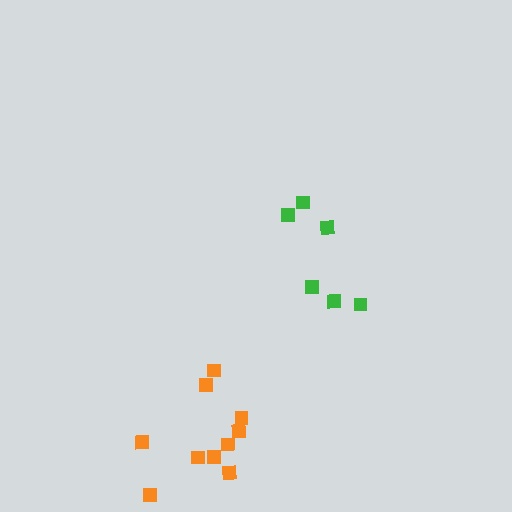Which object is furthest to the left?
The orange cluster is leftmost.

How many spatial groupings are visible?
There are 2 spatial groupings.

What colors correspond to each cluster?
The clusters are colored: green, orange.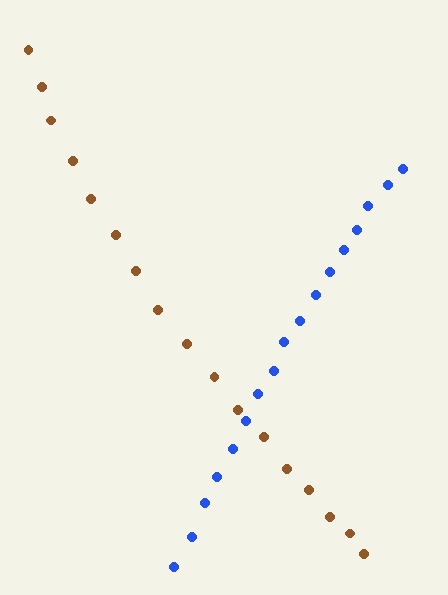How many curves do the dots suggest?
There are 2 distinct paths.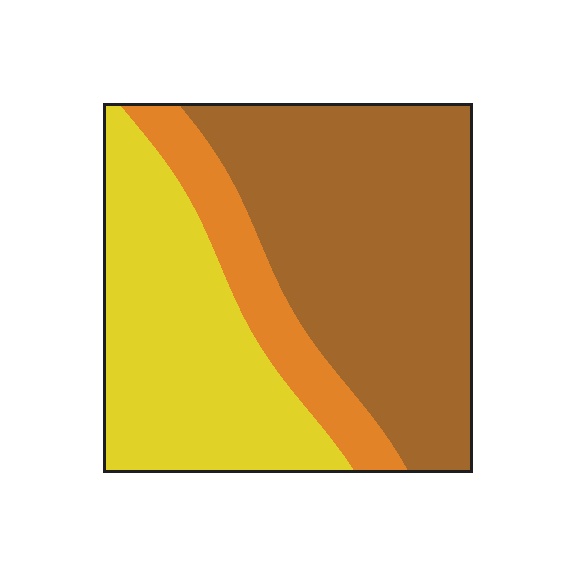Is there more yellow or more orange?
Yellow.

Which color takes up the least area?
Orange, at roughly 15%.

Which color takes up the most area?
Brown, at roughly 50%.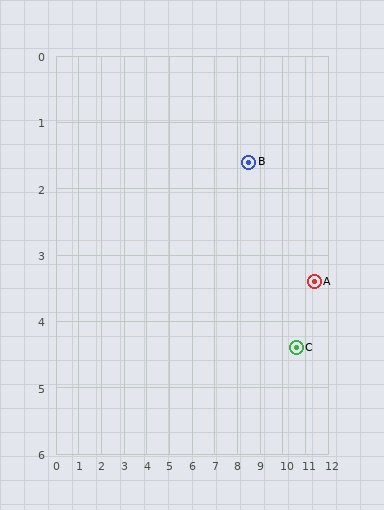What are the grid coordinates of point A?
Point A is at approximately (11.4, 3.4).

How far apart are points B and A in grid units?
Points B and A are about 3.4 grid units apart.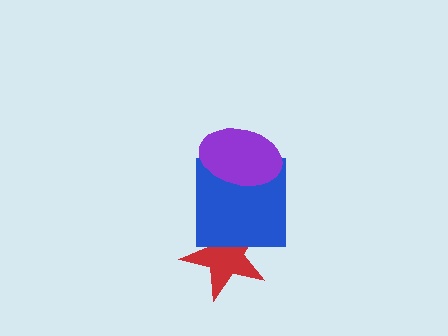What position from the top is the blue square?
The blue square is 2nd from the top.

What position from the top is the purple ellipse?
The purple ellipse is 1st from the top.